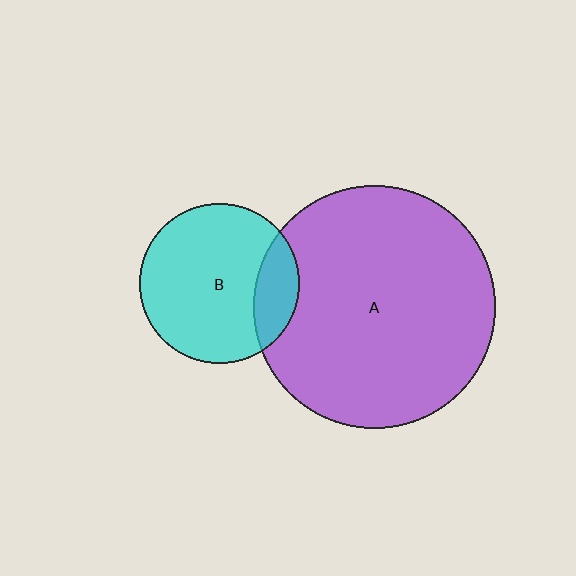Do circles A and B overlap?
Yes.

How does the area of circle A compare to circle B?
Approximately 2.3 times.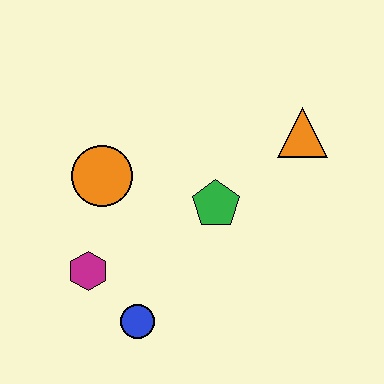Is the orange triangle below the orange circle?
No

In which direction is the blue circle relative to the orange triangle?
The blue circle is below the orange triangle.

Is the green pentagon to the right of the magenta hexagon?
Yes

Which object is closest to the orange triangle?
The green pentagon is closest to the orange triangle.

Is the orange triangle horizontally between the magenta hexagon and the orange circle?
No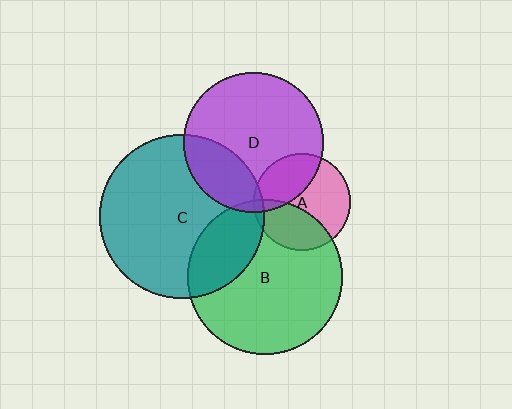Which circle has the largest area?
Circle C (teal).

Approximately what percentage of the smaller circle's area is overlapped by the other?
Approximately 35%.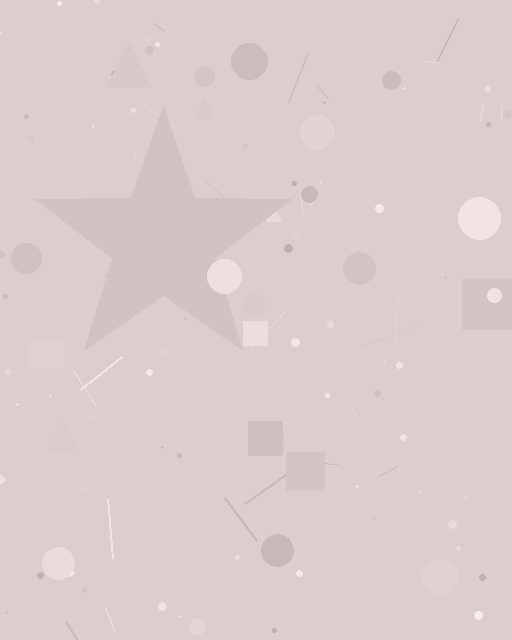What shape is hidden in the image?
A star is hidden in the image.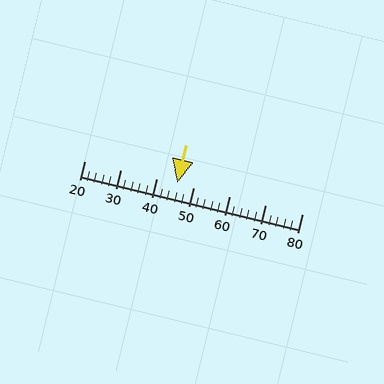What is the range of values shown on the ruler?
The ruler shows values from 20 to 80.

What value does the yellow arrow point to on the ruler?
The yellow arrow points to approximately 46.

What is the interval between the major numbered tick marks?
The major tick marks are spaced 10 units apart.